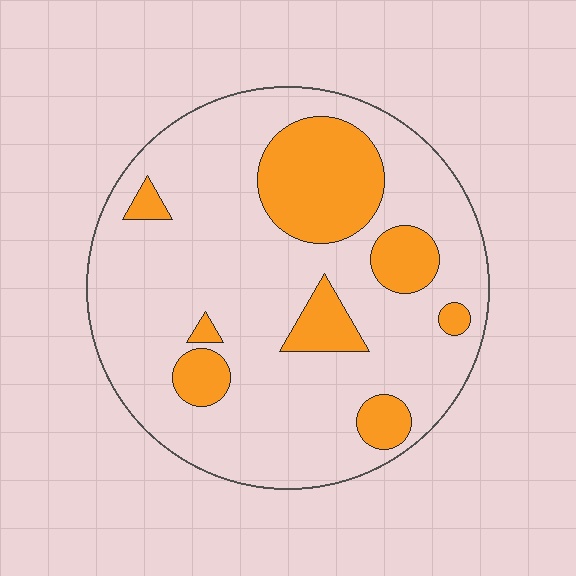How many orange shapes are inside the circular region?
8.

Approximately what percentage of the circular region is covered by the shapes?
Approximately 20%.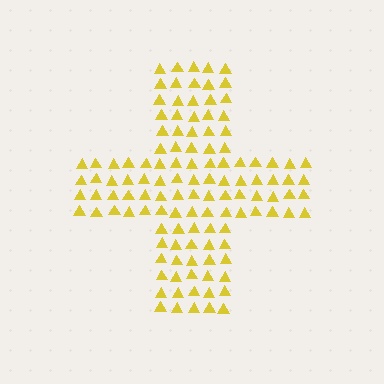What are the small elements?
The small elements are triangles.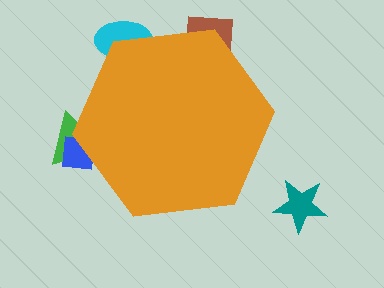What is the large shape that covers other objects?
An orange hexagon.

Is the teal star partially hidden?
No, the teal star is fully visible.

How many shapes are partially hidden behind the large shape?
4 shapes are partially hidden.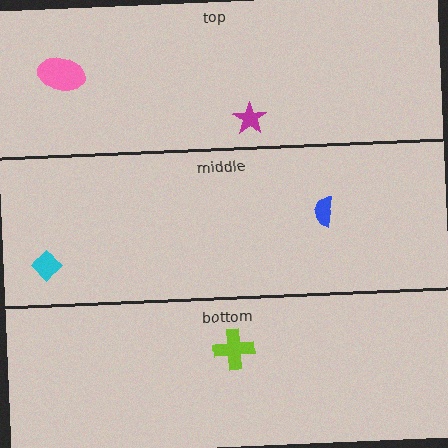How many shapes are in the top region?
2.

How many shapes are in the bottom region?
1.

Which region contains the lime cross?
The bottom region.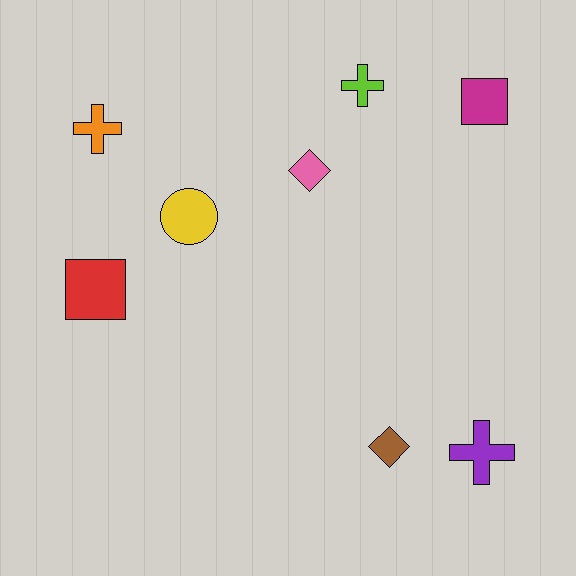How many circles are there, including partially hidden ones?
There is 1 circle.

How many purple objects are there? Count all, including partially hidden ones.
There is 1 purple object.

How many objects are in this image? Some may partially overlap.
There are 8 objects.